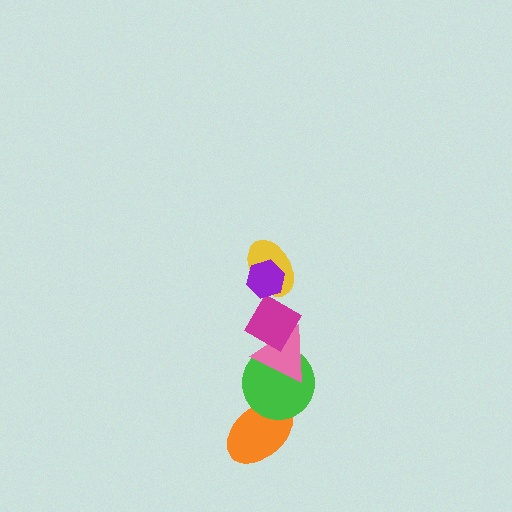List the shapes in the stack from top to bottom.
From top to bottom: the purple hexagon, the yellow ellipse, the magenta diamond, the pink triangle, the green circle, the orange ellipse.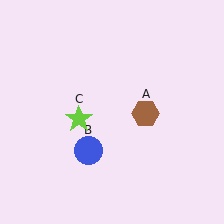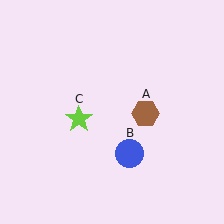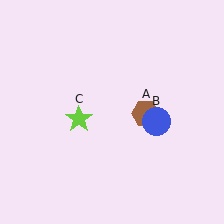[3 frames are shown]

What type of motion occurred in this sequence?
The blue circle (object B) rotated counterclockwise around the center of the scene.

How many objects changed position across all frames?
1 object changed position: blue circle (object B).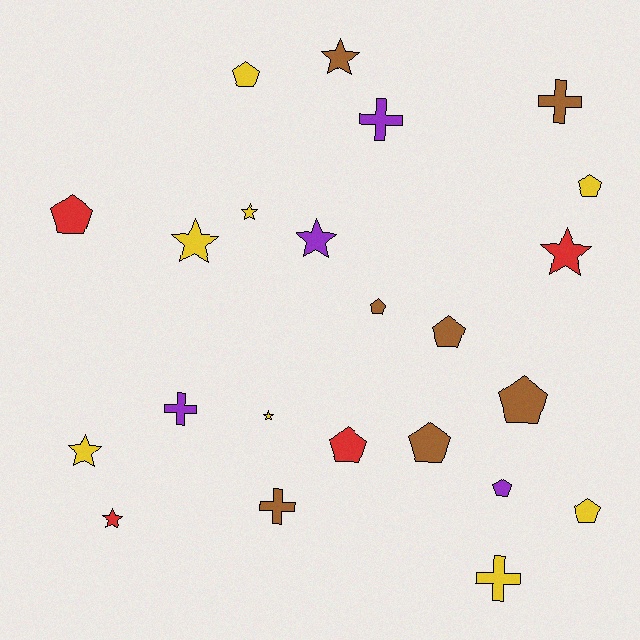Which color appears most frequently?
Yellow, with 8 objects.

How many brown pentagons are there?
There are 4 brown pentagons.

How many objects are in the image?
There are 23 objects.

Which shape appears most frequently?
Pentagon, with 10 objects.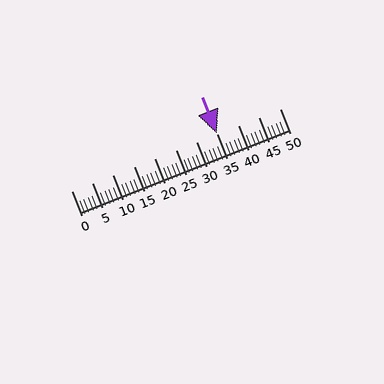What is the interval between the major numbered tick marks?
The major tick marks are spaced 5 units apart.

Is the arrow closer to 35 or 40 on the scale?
The arrow is closer to 35.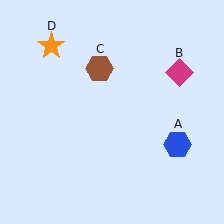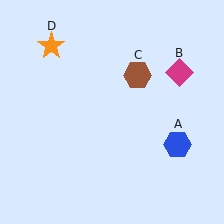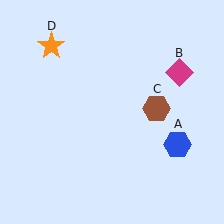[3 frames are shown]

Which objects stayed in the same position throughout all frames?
Blue hexagon (object A) and magenta diamond (object B) and orange star (object D) remained stationary.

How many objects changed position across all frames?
1 object changed position: brown hexagon (object C).